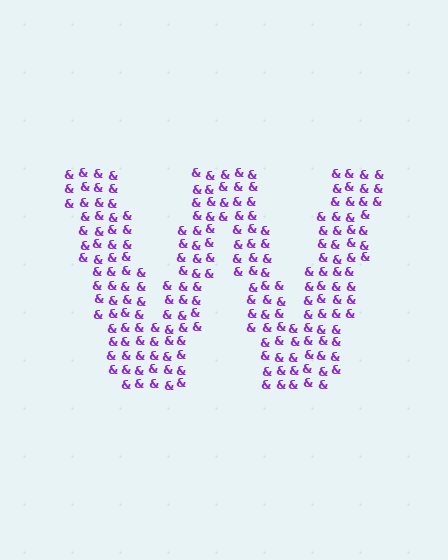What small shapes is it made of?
It is made of small ampersands.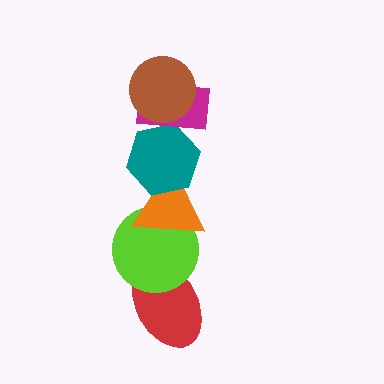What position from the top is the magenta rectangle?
The magenta rectangle is 2nd from the top.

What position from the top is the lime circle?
The lime circle is 5th from the top.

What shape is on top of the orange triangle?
The teal hexagon is on top of the orange triangle.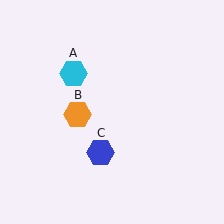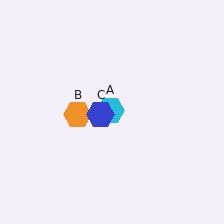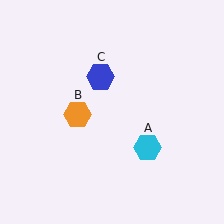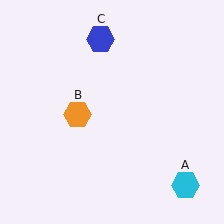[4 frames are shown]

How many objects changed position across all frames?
2 objects changed position: cyan hexagon (object A), blue hexagon (object C).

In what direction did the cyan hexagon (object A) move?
The cyan hexagon (object A) moved down and to the right.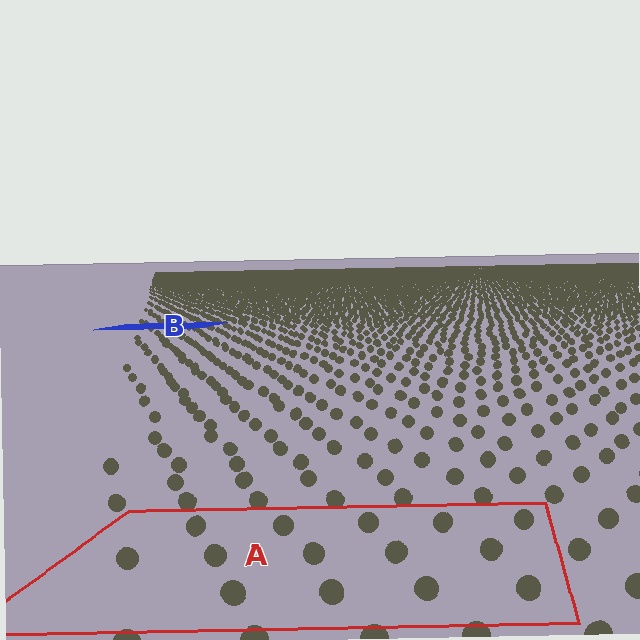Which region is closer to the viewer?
Region A is closer. The texture elements there are larger and more spread out.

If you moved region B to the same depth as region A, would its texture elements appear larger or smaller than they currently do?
They would appear larger. At a closer depth, the same texture elements are projected at a bigger on-screen size.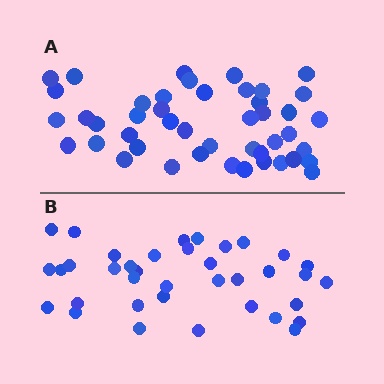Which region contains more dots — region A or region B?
Region A (the top region) has more dots.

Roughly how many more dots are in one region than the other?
Region A has roughly 8 or so more dots than region B.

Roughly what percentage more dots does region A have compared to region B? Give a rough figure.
About 20% more.